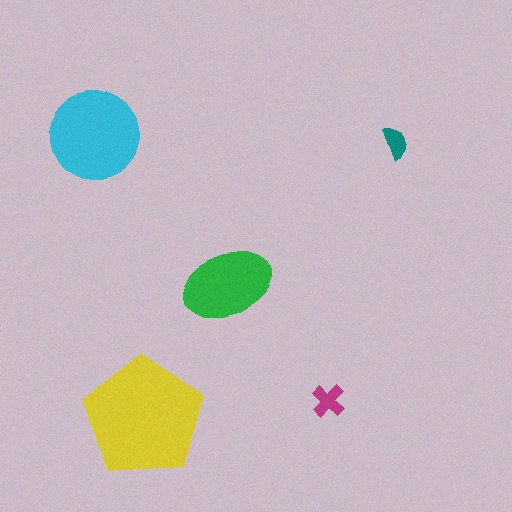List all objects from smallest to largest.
The teal semicircle, the magenta cross, the green ellipse, the cyan circle, the yellow pentagon.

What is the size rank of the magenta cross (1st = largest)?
4th.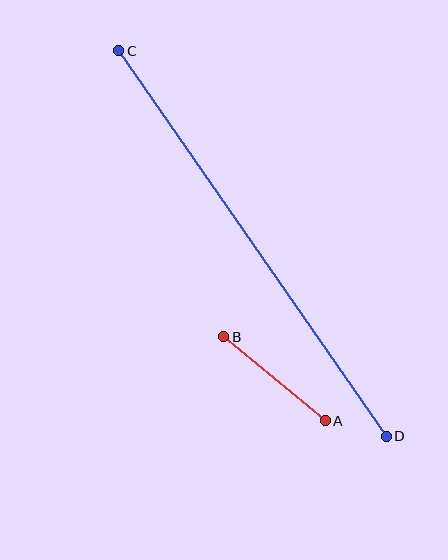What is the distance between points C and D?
The distance is approximately 469 pixels.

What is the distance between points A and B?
The distance is approximately 132 pixels.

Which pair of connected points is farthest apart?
Points C and D are farthest apart.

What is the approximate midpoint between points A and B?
The midpoint is at approximately (275, 379) pixels.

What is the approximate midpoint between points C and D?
The midpoint is at approximately (252, 243) pixels.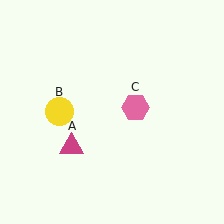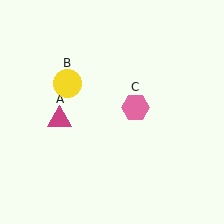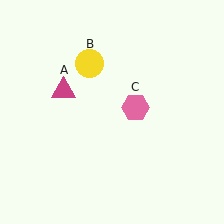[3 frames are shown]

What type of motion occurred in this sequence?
The magenta triangle (object A), yellow circle (object B) rotated clockwise around the center of the scene.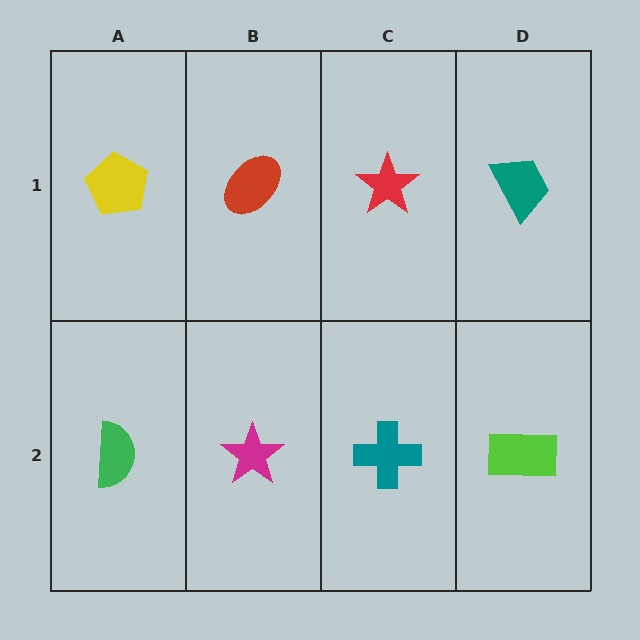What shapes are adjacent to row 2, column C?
A red star (row 1, column C), a magenta star (row 2, column B), a lime rectangle (row 2, column D).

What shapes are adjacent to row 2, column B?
A red ellipse (row 1, column B), a green semicircle (row 2, column A), a teal cross (row 2, column C).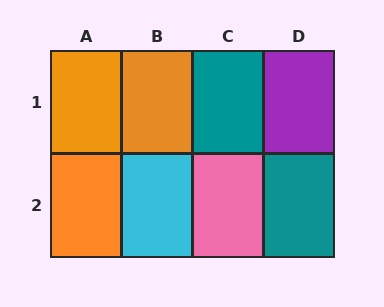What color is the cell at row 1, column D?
Purple.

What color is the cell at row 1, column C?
Teal.